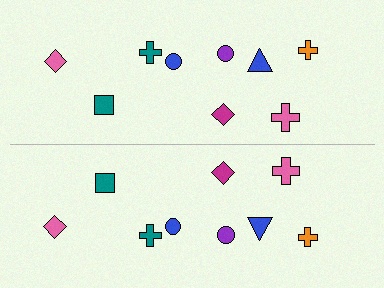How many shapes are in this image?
There are 18 shapes in this image.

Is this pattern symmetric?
Yes, this pattern has bilateral (reflection) symmetry.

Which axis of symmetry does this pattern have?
The pattern has a horizontal axis of symmetry running through the center of the image.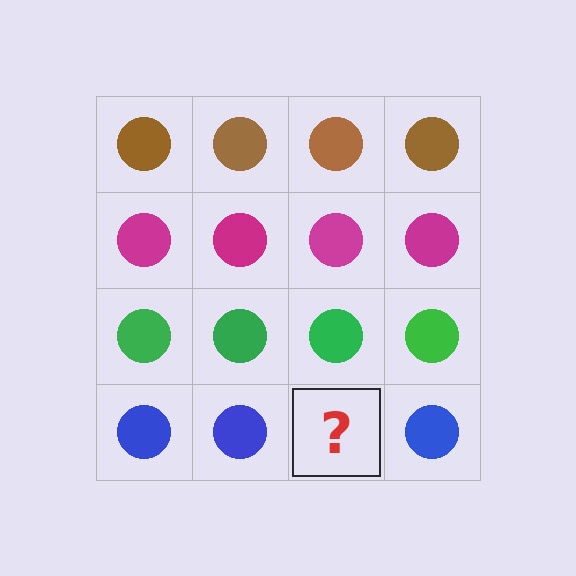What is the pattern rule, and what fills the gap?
The rule is that each row has a consistent color. The gap should be filled with a blue circle.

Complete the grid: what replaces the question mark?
The question mark should be replaced with a blue circle.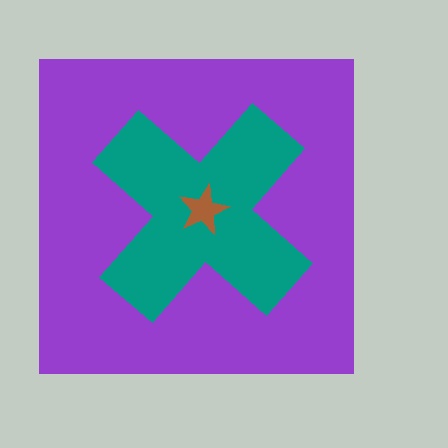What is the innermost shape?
The brown star.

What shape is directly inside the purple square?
The teal cross.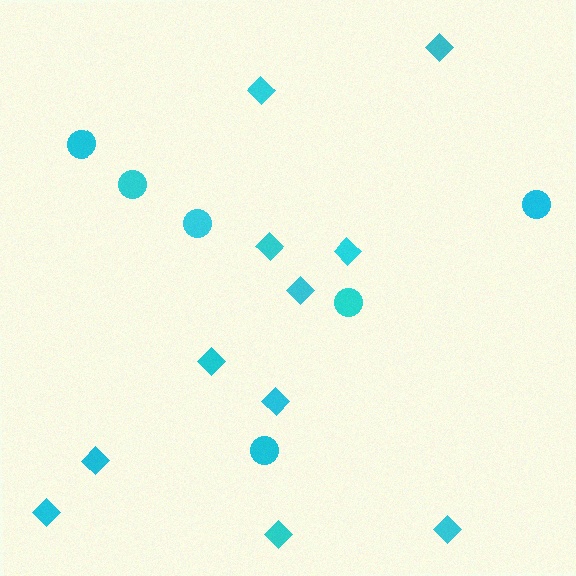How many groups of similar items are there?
There are 2 groups: one group of circles (6) and one group of diamonds (11).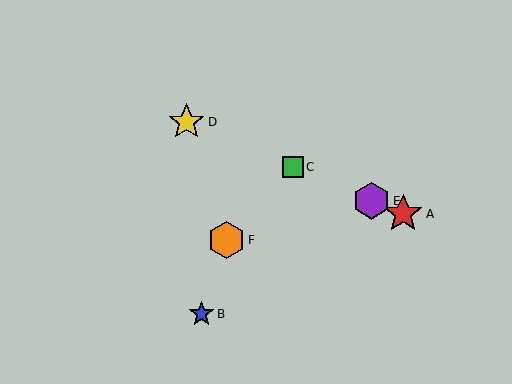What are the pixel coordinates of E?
Object E is at (372, 201).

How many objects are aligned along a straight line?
4 objects (A, C, D, E) are aligned along a straight line.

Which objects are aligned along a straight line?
Objects A, C, D, E are aligned along a straight line.